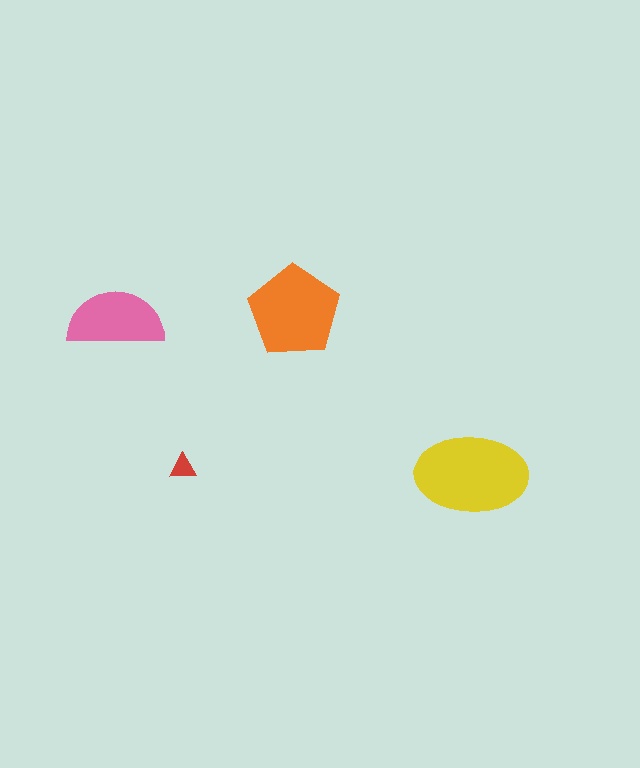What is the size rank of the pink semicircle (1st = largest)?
3rd.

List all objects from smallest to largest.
The red triangle, the pink semicircle, the orange pentagon, the yellow ellipse.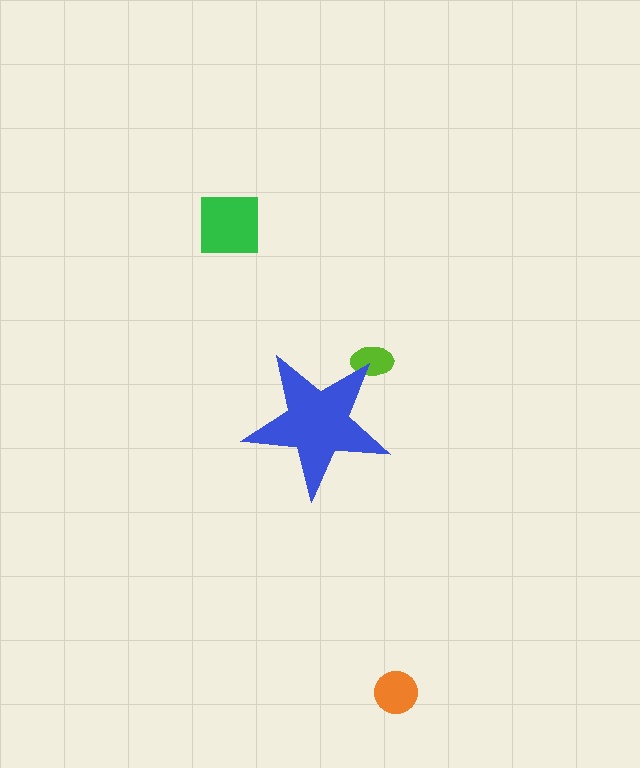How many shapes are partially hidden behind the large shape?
1 shape is partially hidden.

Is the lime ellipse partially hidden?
Yes, the lime ellipse is partially hidden behind the blue star.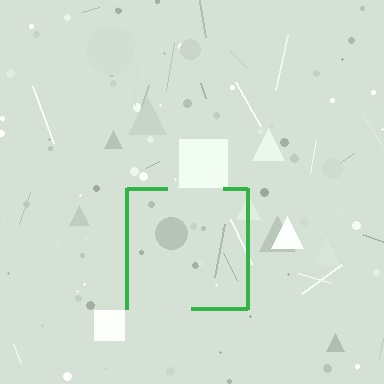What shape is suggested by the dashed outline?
The dashed outline suggests a square.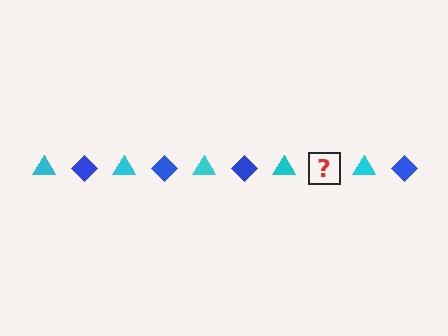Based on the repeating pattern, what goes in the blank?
The blank should be a blue diamond.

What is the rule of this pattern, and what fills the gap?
The rule is that the pattern alternates between cyan triangle and blue diamond. The gap should be filled with a blue diamond.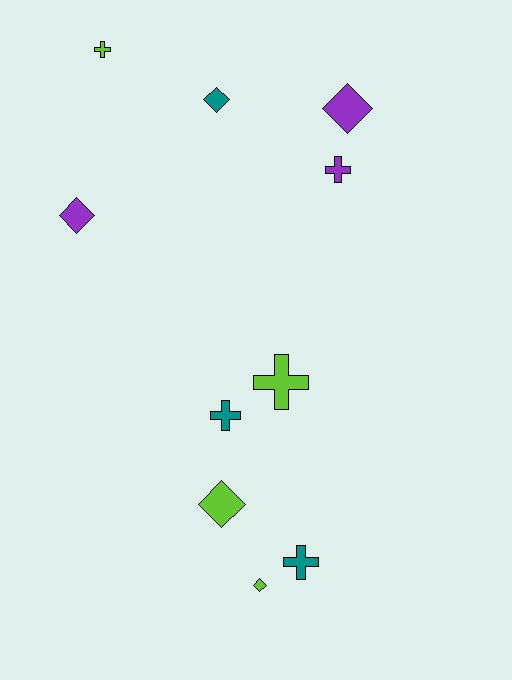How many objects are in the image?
There are 10 objects.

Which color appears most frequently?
Lime, with 4 objects.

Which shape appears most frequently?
Diamond, with 5 objects.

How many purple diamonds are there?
There are 2 purple diamonds.